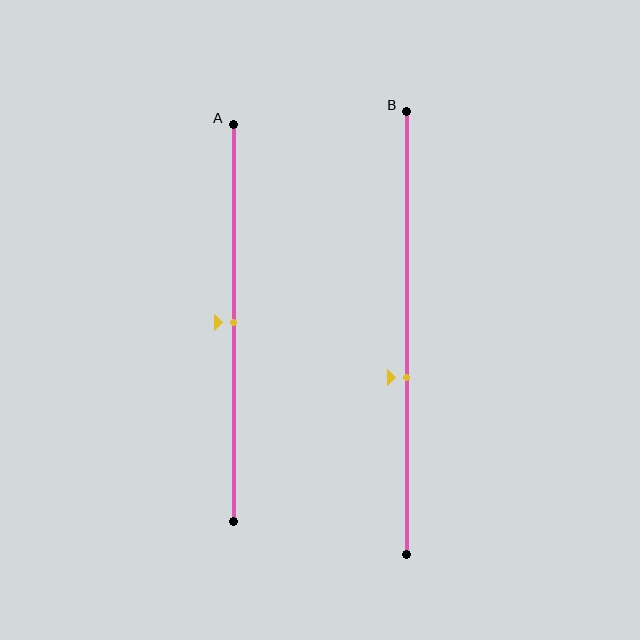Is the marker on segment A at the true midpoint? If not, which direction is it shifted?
Yes, the marker on segment A is at the true midpoint.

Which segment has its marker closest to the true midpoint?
Segment A has its marker closest to the true midpoint.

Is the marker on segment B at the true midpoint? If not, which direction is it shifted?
No, the marker on segment B is shifted downward by about 10% of the segment length.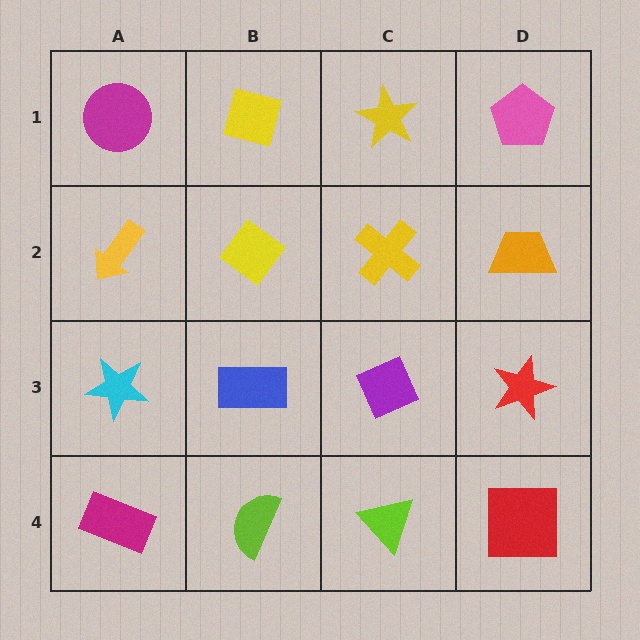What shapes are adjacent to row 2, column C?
A yellow star (row 1, column C), a purple diamond (row 3, column C), a yellow diamond (row 2, column B), an orange trapezoid (row 2, column D).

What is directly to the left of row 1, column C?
A yellow square.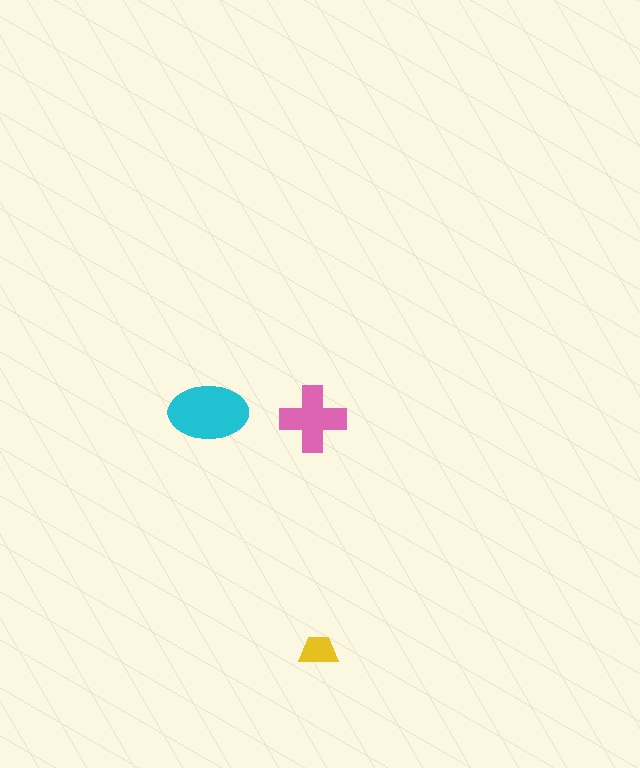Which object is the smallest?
The yellow trapezoid.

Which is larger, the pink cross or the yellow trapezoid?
The pink cross.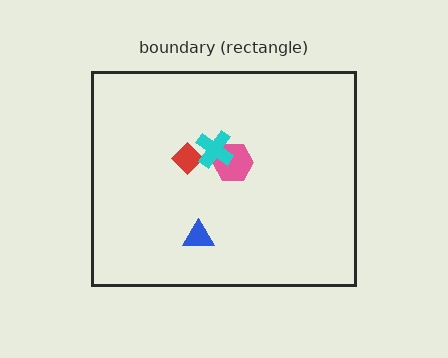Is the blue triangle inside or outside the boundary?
Inside.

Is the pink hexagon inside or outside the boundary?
Inside.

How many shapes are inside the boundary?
4 inside, 0 outside.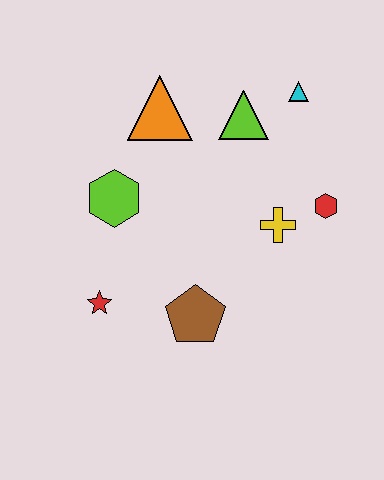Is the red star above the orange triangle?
No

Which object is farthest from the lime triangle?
The red star is farthest from the lime triangle.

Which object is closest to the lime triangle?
The cyan triangle is closest to the lime triangle.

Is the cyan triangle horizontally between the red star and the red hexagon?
Yes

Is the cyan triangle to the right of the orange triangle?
Yes